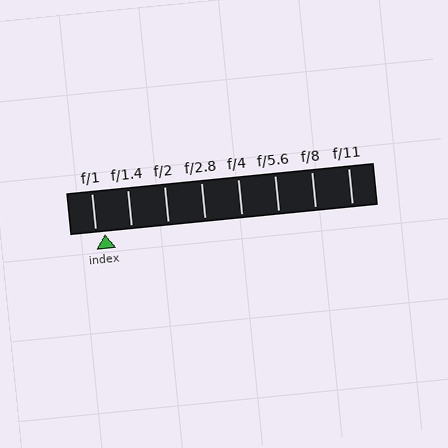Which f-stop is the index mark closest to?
The index mark is closest to f/1.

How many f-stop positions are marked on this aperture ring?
There are 8 f-stop positions marked.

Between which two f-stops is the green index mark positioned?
The index mark is between f/1 and f/1.4.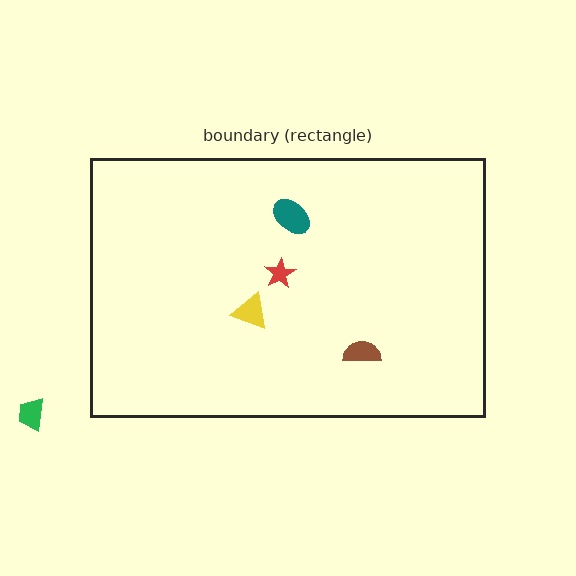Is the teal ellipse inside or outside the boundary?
Inside.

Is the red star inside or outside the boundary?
Inside.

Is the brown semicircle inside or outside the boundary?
Inside.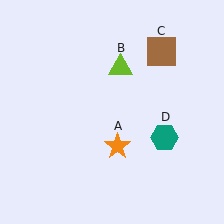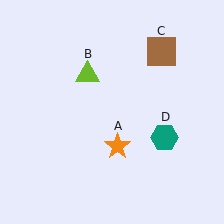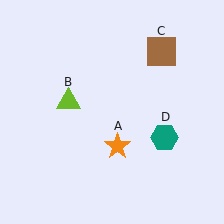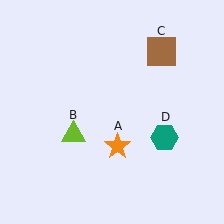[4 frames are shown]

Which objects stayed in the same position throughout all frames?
Orange star (object A) and brown square (object C) and teal hexagon (object D) remained stationary.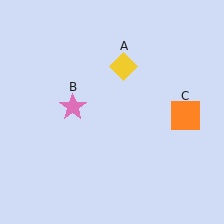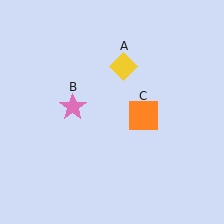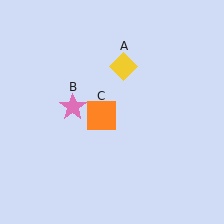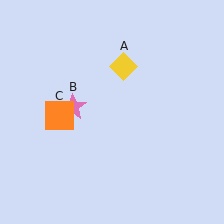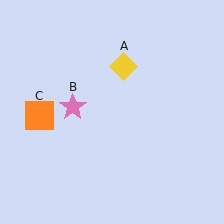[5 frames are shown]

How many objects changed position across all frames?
1 object changed position: orange square (object C).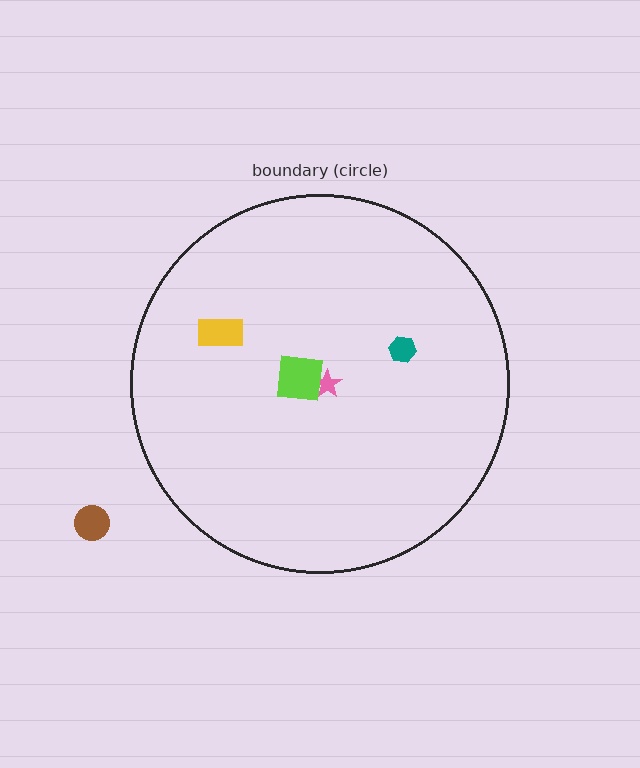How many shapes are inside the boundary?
4 inside, 1 outside.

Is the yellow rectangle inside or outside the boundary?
Inside.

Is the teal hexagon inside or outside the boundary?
Inside.